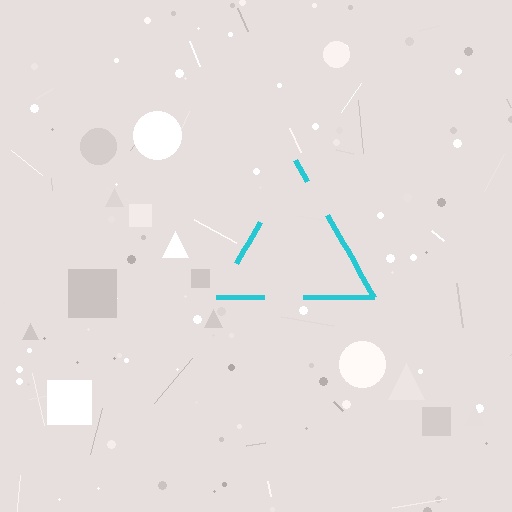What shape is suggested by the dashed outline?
The dashed outline suggests a triangle.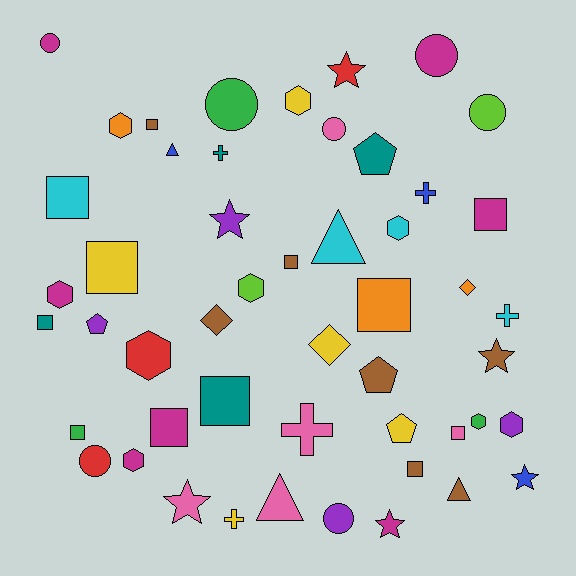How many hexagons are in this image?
There are 9 hexagons.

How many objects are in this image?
There are 50 objects.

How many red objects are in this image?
There are 3 red objects.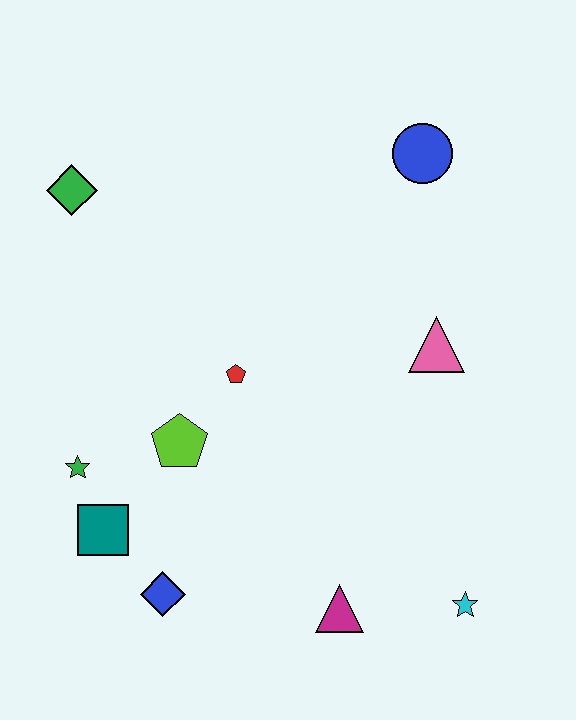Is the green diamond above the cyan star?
Yes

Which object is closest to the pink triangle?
The blue circle is closest to the pink triangle.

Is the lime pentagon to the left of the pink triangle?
Yes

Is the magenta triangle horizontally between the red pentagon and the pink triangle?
Yes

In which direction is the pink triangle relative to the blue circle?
The pink triangle is below the blue circle.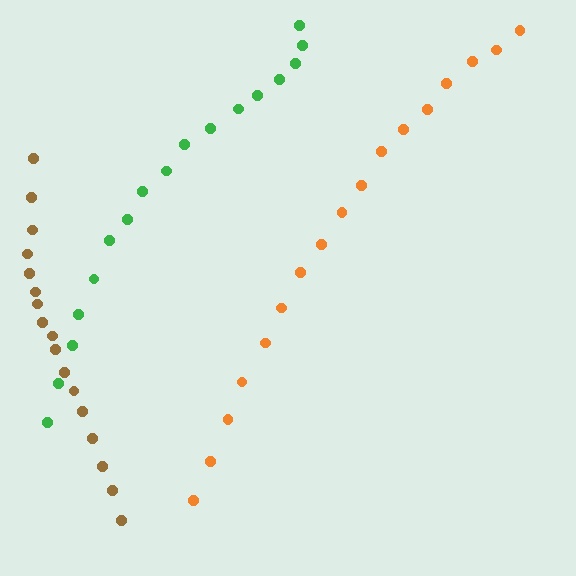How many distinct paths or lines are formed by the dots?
There are 3 distinct paths.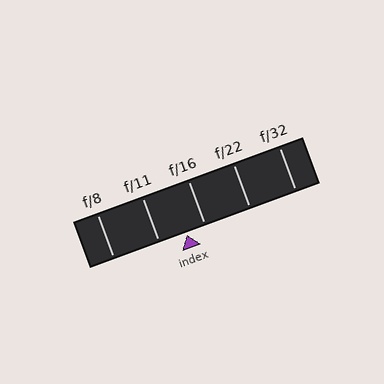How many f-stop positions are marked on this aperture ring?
There are 5 f-stop positions marked.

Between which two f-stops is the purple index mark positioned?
The index mark is between f/11 and f/16.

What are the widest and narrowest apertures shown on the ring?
The widest aperture shown is f/8 and the narrowest is f/32.